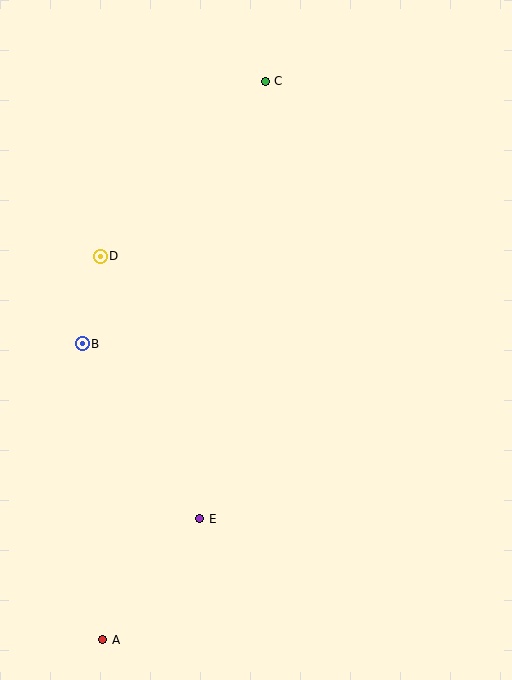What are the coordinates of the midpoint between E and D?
The midpoint between E and D is at (150, 388).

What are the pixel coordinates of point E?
Point E is at (200, 519).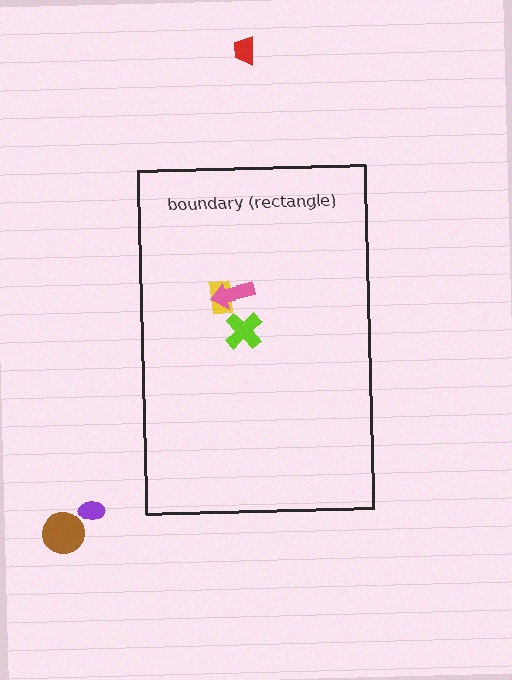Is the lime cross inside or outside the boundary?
Inside.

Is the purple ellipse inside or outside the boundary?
Outside.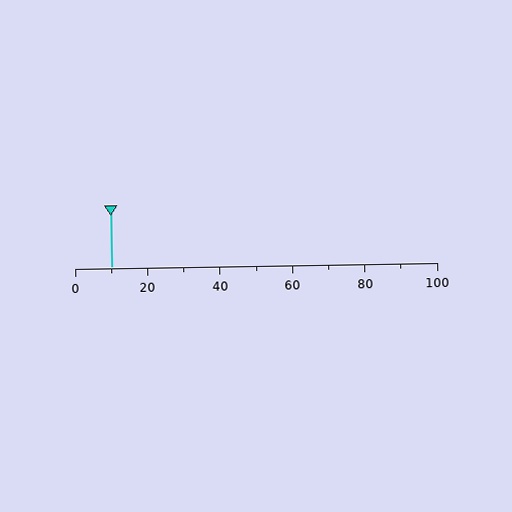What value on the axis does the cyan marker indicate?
The marker indicates approximately 10.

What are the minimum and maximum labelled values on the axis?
The axis runs from 0 to 100.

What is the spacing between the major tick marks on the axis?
The major ticks are spaced 20 apart.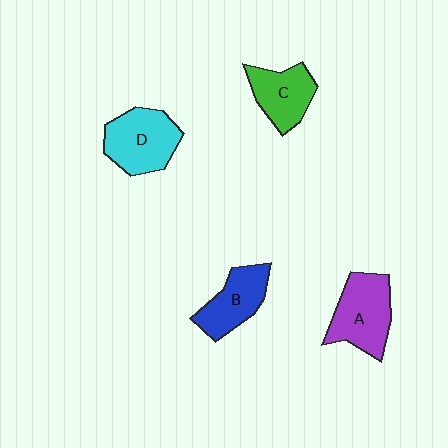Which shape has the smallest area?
Shape C (green).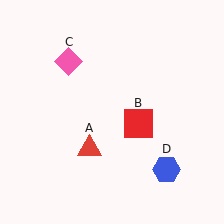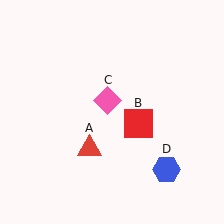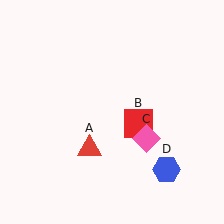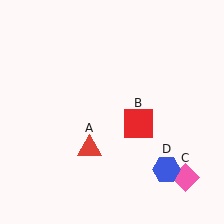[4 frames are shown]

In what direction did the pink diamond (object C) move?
The pink diamond (object C) moved down and to the right.